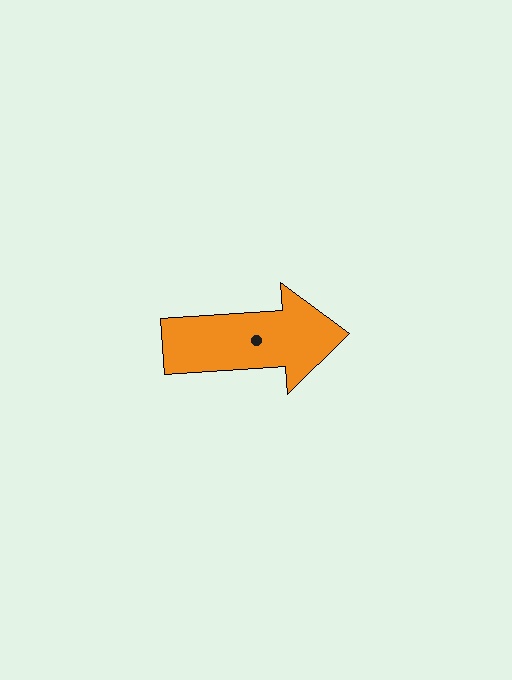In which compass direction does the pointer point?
East.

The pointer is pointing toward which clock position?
Roughly 3 o'clock.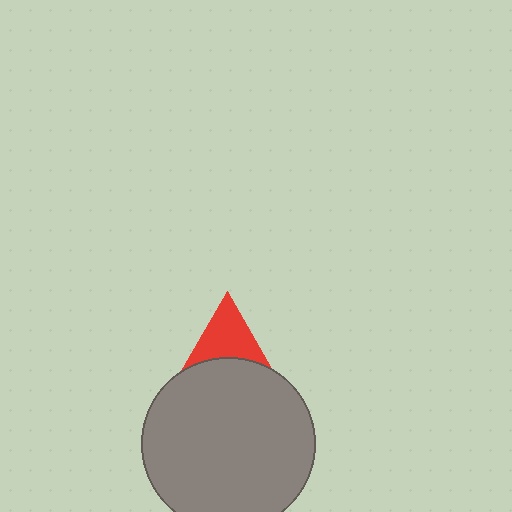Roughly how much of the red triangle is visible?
A small part of it is visible (roughly 34%).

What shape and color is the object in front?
The object in front is a gray circle.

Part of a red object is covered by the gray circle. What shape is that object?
It is a triangle.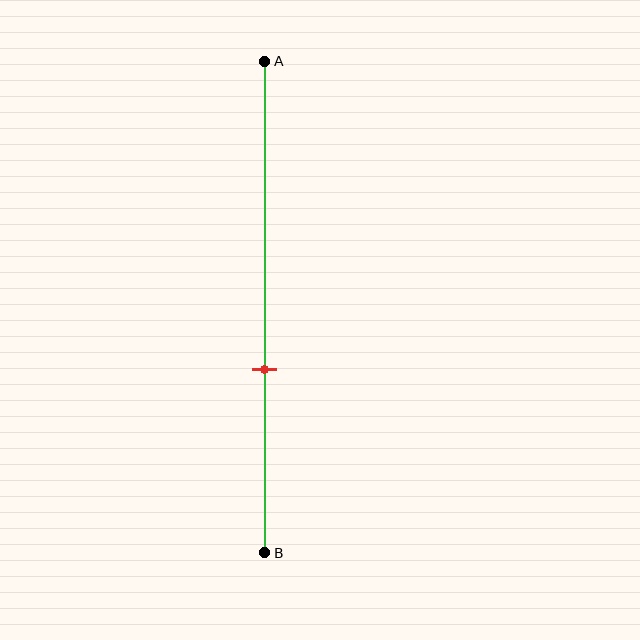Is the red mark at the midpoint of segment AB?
No, the mark is at about 65% from A, not at the 50% midpoint.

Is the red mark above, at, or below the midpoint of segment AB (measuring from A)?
The red mark is below the midpoint of segment AB.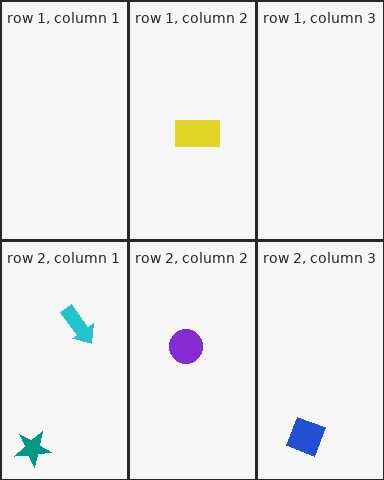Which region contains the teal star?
The row 2, column 1 region.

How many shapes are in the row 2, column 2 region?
1.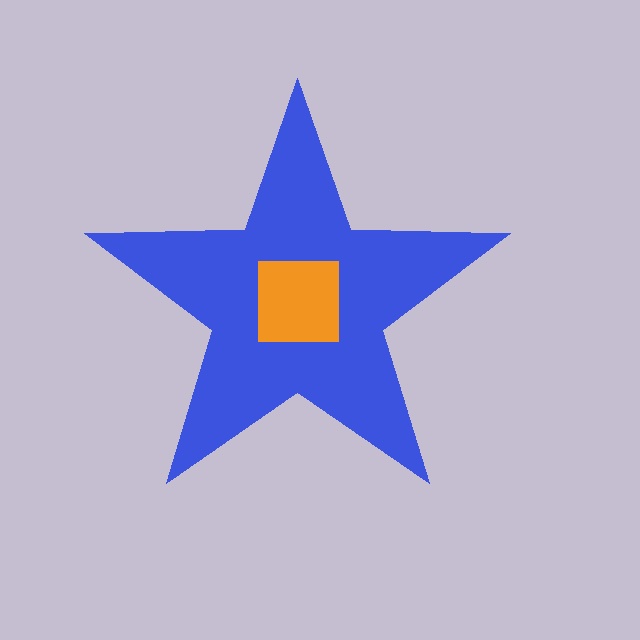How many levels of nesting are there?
2.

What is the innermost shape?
The orange square.